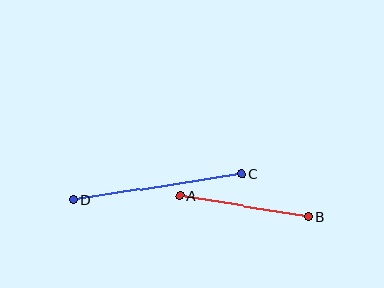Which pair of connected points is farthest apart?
Points C and D are farthest apart.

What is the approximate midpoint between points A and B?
The midpoint is at approximately (244, 206) pixels.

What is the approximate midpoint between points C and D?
The midpoint is at approximately (157, 187) pixels.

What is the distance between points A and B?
The distance is approximately 131 pixels.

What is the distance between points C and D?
The distance is approximately 169 pixels.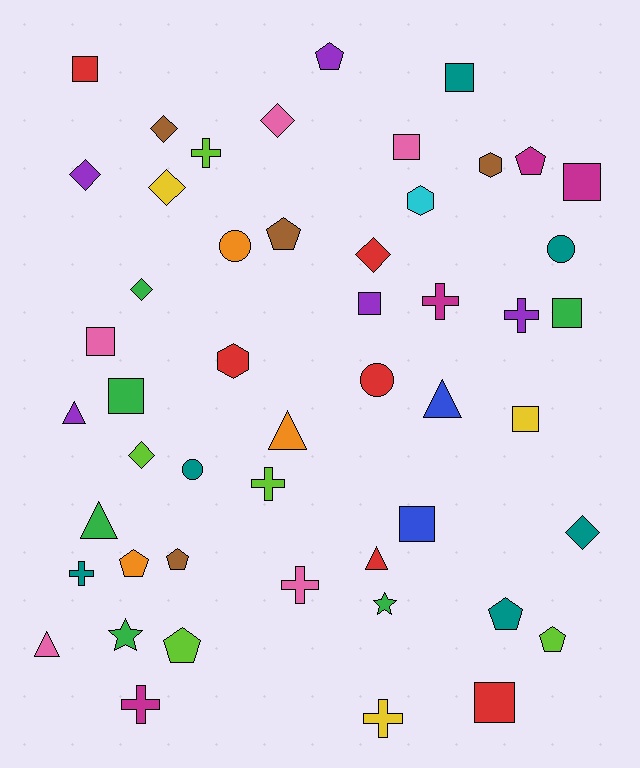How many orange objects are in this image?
There are 3 orange objects.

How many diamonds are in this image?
There are 8 diamonds.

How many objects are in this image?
There are 50 objects.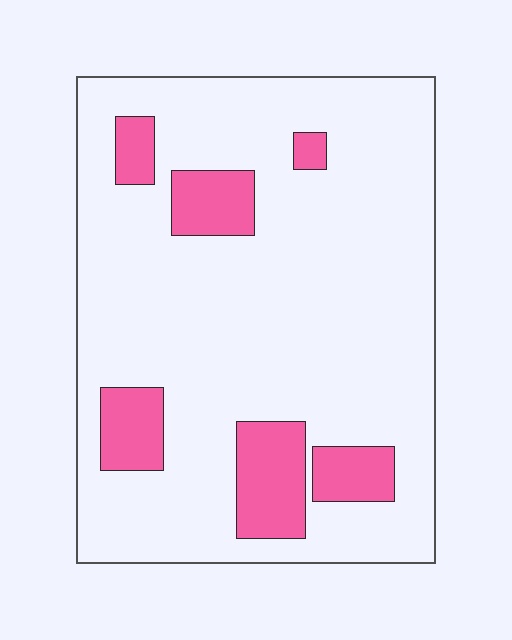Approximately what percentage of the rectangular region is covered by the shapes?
Approximately 15%.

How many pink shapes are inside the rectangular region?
6.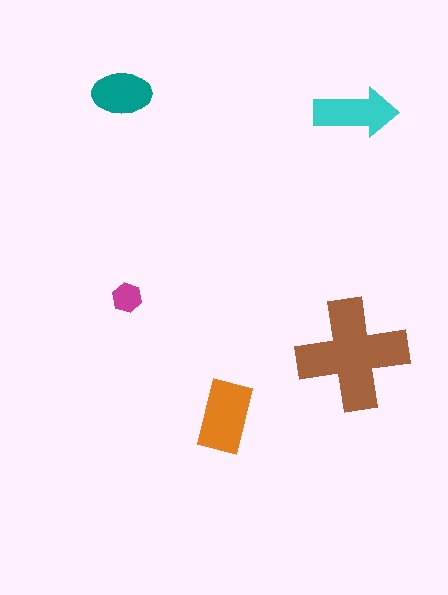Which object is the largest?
The brown cross.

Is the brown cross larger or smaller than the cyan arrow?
Larger.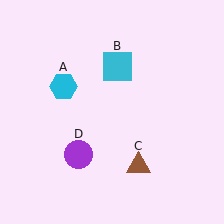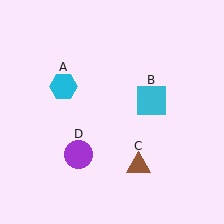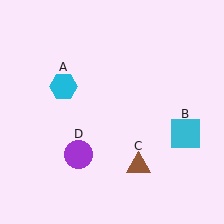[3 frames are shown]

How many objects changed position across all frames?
1 object changed position: cyan square (object B).